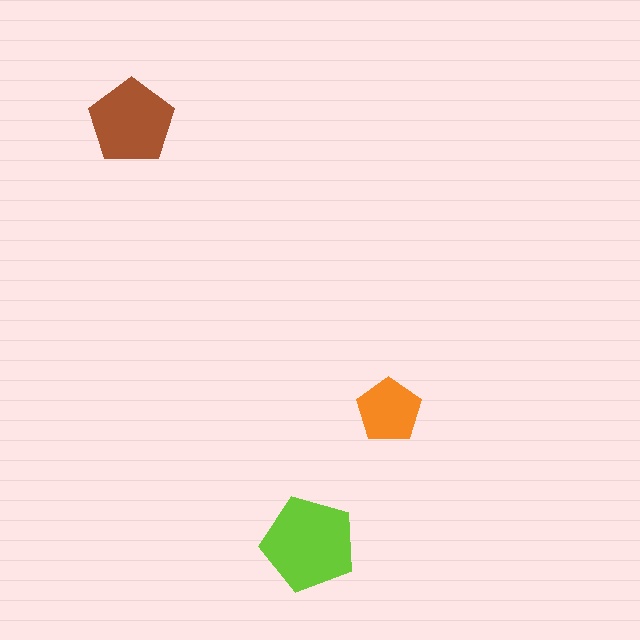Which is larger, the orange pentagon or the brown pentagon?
The brown one.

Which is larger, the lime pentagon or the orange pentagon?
The lime one.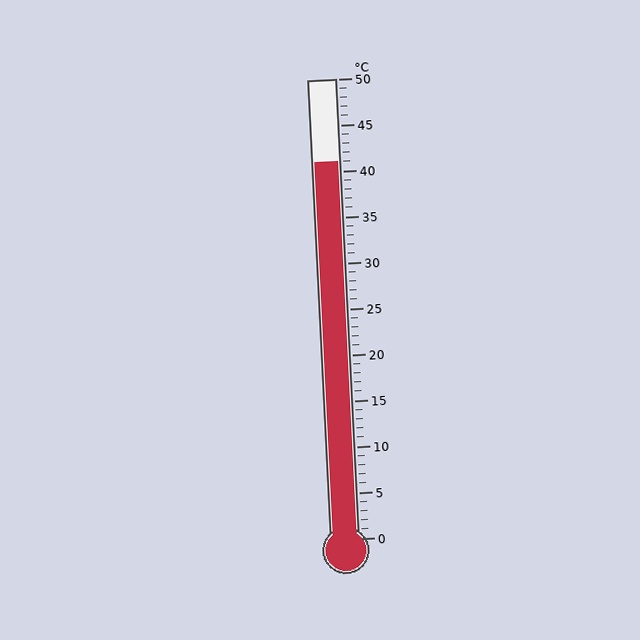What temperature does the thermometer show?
The thermometer shows approximately 41°C.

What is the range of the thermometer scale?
The thermometer scale ranges from 0°C to 50°C.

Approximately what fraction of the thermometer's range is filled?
The thermometer is filled to approximately 80% of its range.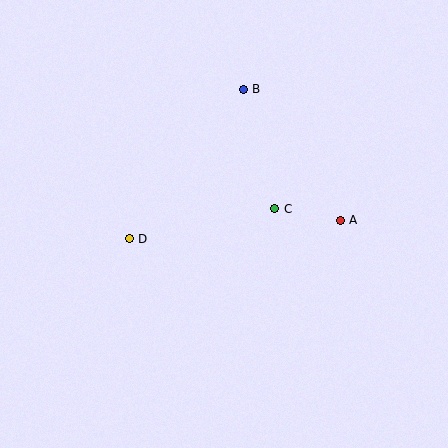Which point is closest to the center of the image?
Point C at (275, 209) is closest to the center.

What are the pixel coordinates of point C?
Point C is at (275, 209).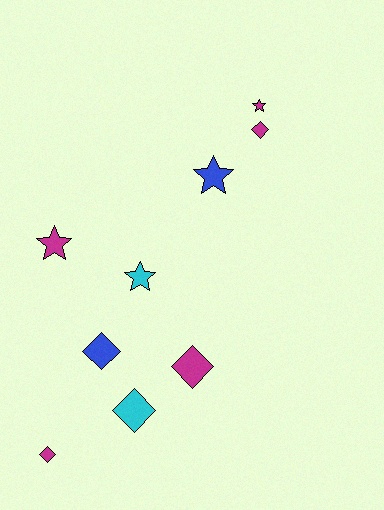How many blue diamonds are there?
There is 1 blue diamond.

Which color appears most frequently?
Magenta, with 5 objects.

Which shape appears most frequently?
Diamond, with 5 objects.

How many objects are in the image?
There are 9 objects.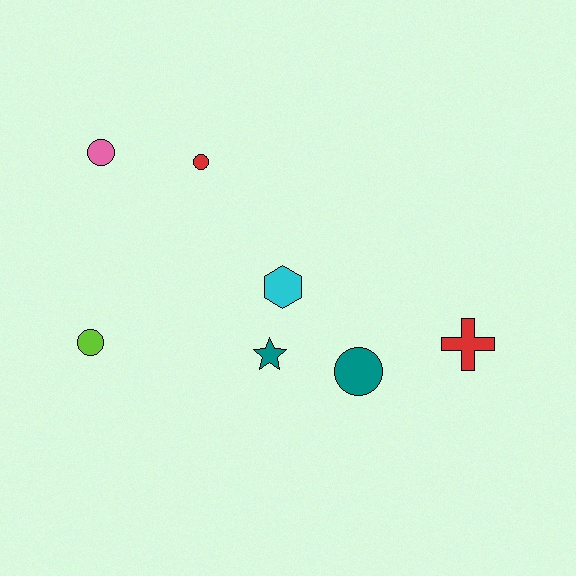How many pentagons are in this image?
There are no pentagons.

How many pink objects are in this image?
There is 1 pink object.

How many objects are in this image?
There are 7 objects.